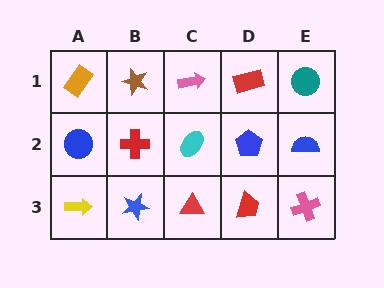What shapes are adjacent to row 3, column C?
A cyan ellipse (row 2, column C), a blue star (row 3, column B), a red trapezoid (row 3, column D).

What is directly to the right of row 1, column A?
A brown star.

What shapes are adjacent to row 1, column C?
A cyan ellipse (row 2, column C), a brown star (row 1, column B), a red rectangle (row 1, column D).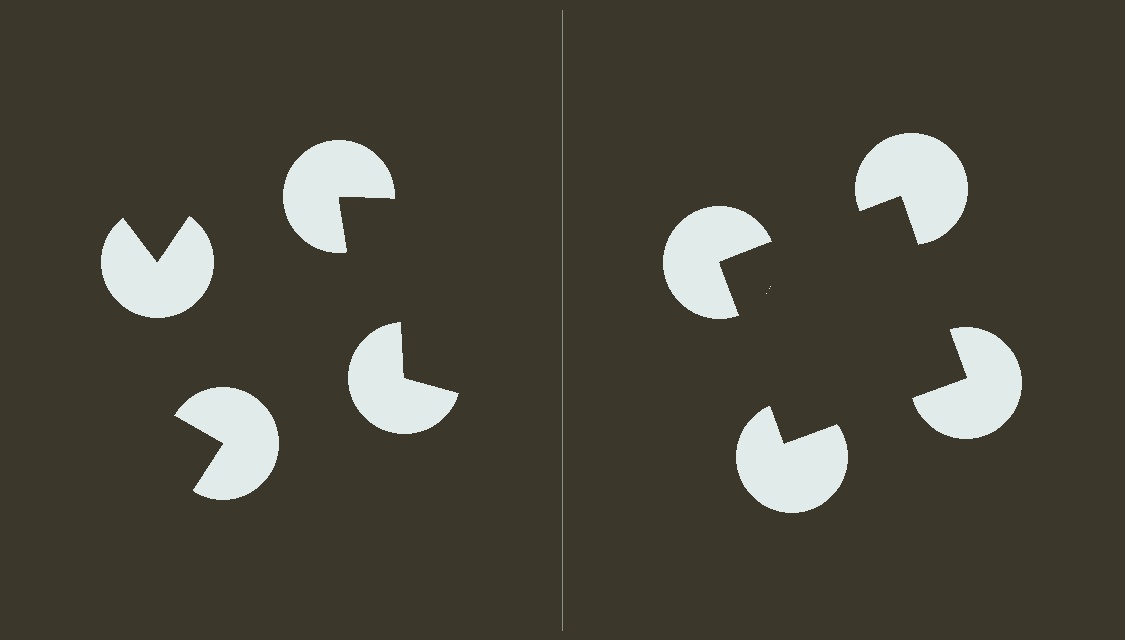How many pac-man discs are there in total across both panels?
8 — 4 on each side.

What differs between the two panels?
The pac-man discs are positioned identically on both sides; only the wedge orientations differ. On the right they align to a square; on the left they are misaligned.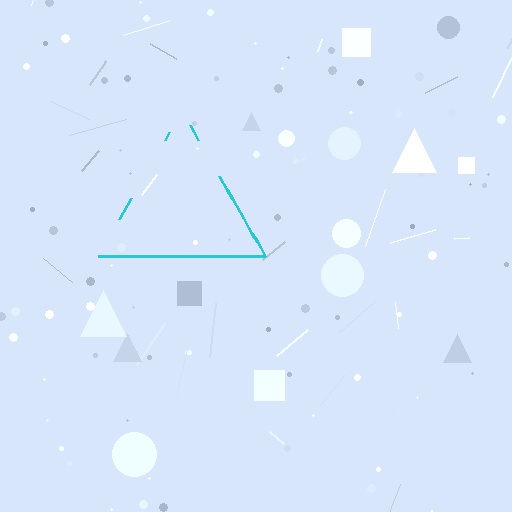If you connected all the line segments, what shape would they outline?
They would outline a triangle.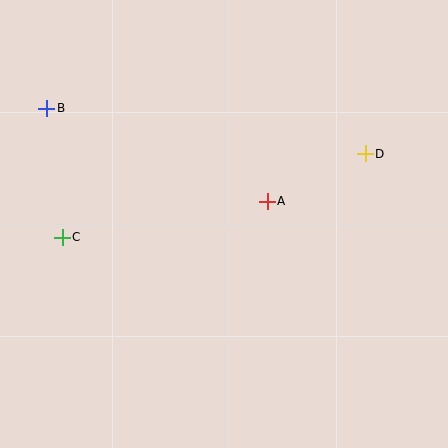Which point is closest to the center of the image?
Point A at (267, 201) is closest to the center.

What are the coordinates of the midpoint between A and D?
The midpoint between A and D is at (316, 177).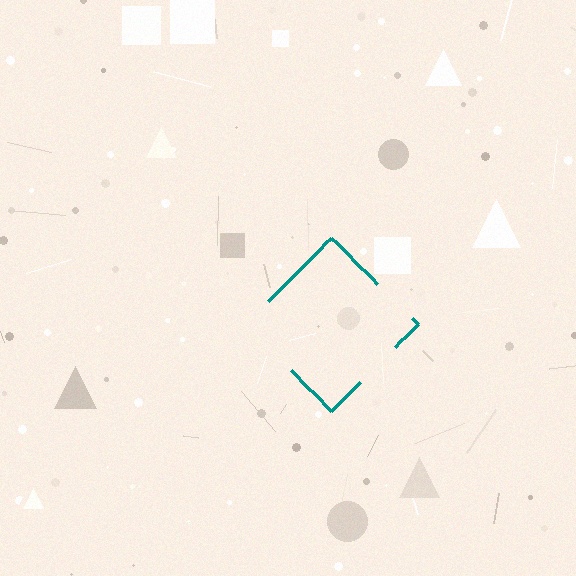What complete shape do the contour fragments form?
The contour fragments form a diamond.